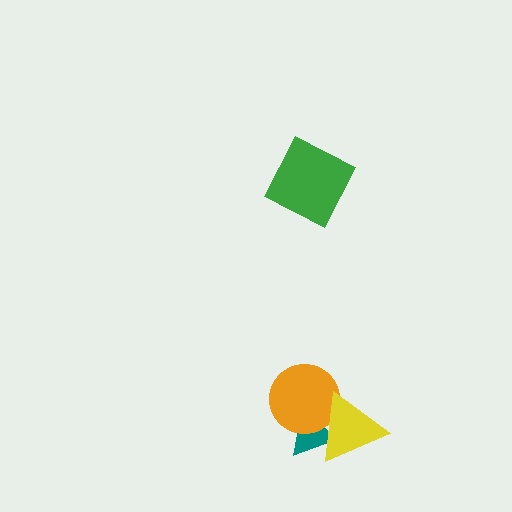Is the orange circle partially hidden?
Yes, it is partially covered by another shape.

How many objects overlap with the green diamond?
0 objects overlap with the green diamond.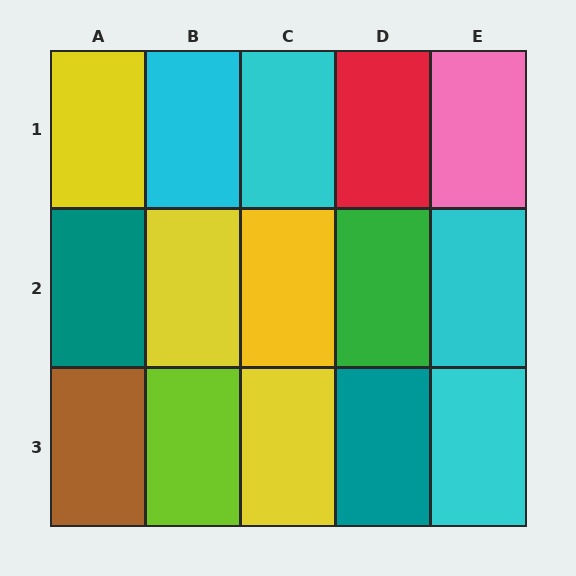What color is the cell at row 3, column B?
Lime.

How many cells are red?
1 cell is red.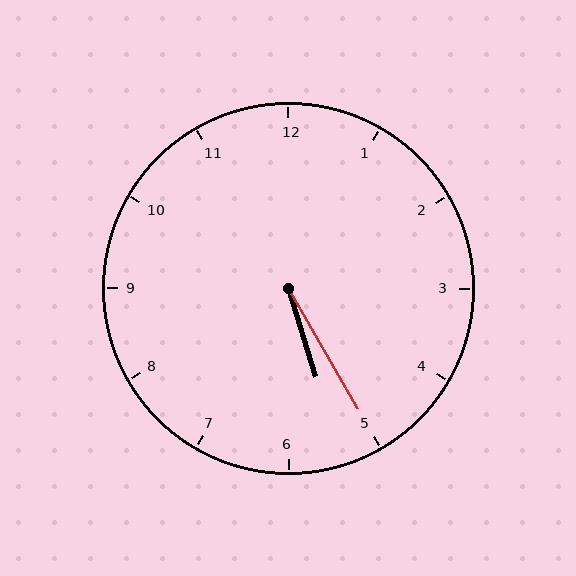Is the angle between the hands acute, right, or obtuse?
It is acute.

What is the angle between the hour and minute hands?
Approximately 12 degrees.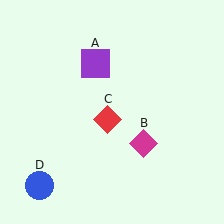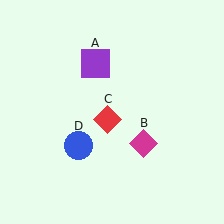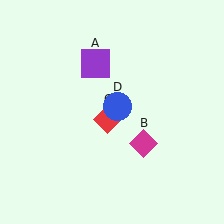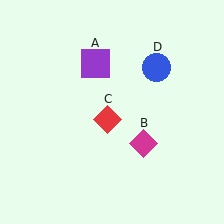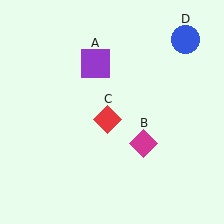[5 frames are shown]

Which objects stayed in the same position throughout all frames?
Purple square (object A) and magenta diamond (object B) and red diamond (object C) remained stationary.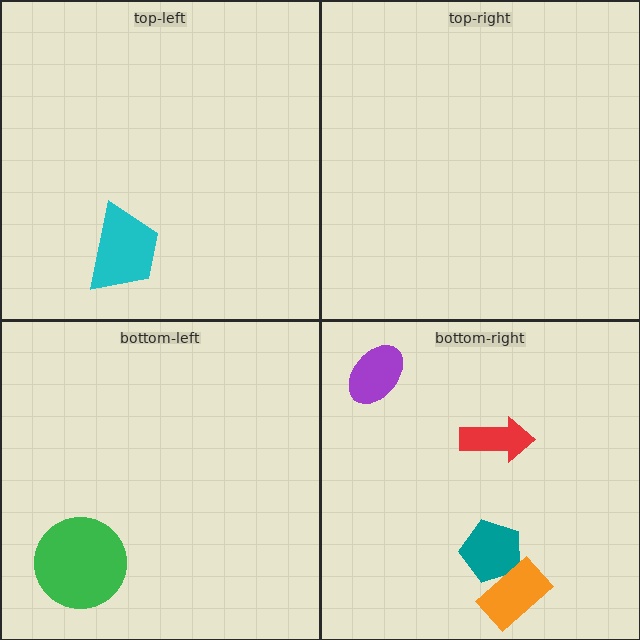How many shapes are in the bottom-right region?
4.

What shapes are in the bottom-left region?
The green circle.